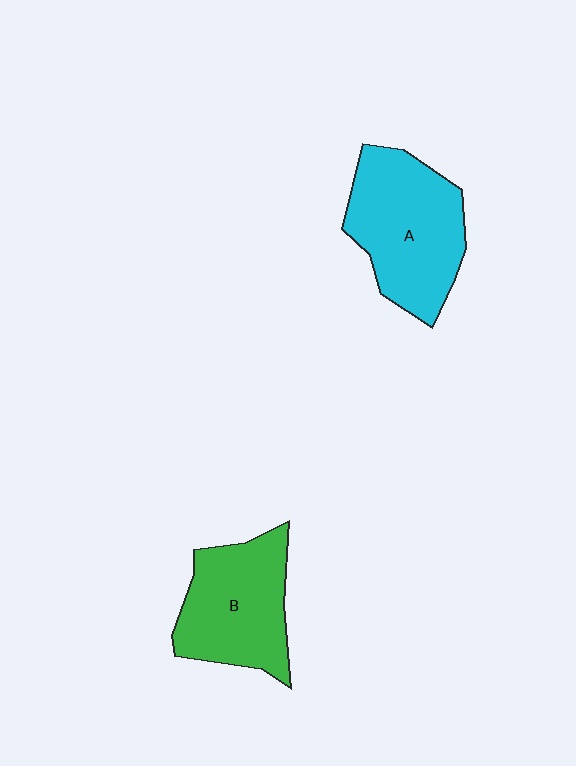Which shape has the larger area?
Shape A (cyan).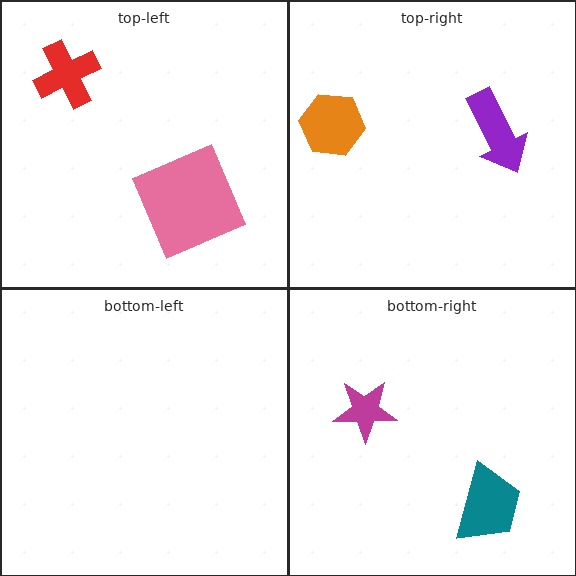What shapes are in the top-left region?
The red cross, the pink square.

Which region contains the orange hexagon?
The top-right region.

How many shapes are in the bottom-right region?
2.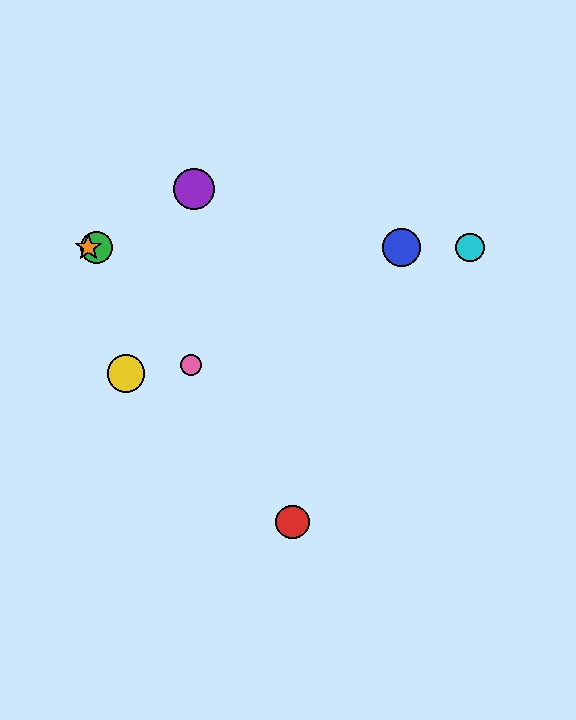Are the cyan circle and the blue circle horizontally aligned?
Yes, both are at y≈247.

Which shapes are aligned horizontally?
The blue circle, the green circle, the orange star, the cyan circle are aligned horizontally.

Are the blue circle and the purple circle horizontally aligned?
No, the blue circle is at y≈247 and the purple circle is at y≈189.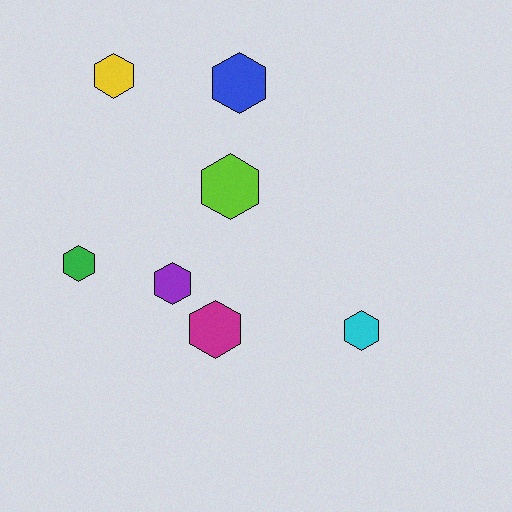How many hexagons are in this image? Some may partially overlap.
There are 7 hexagons.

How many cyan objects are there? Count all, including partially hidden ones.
There is 1 cyan object.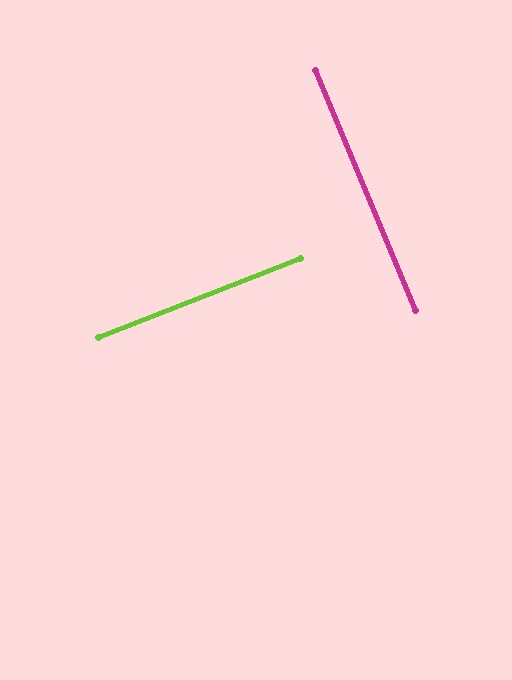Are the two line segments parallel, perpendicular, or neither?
Perpendicular — they meet at approximately 89°.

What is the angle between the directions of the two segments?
Approximately 89 degrees.